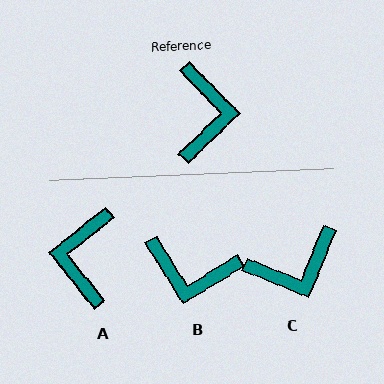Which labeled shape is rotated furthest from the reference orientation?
A, about 175 degrees away.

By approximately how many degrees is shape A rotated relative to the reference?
Approximately 175 degrees counter-clockwise.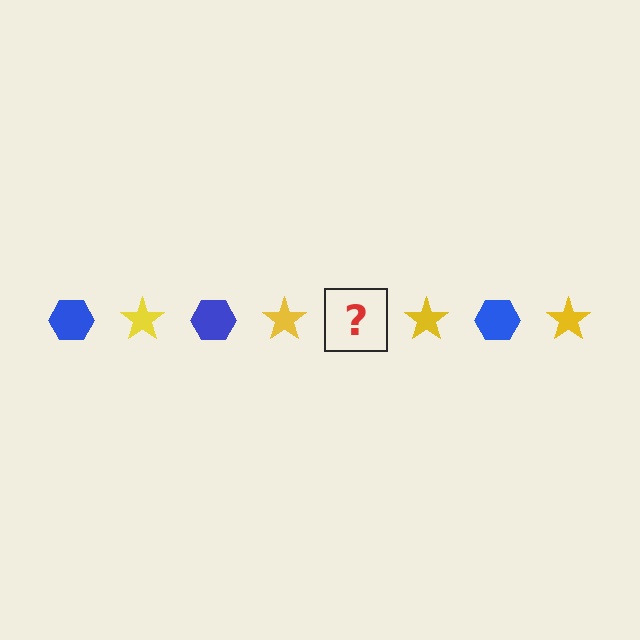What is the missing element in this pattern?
The missing element is a blue hexagon.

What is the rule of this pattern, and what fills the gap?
The rule is that the pattern alternates between blue hexagon and yellow star. The gap should be filled with a blue hexagon.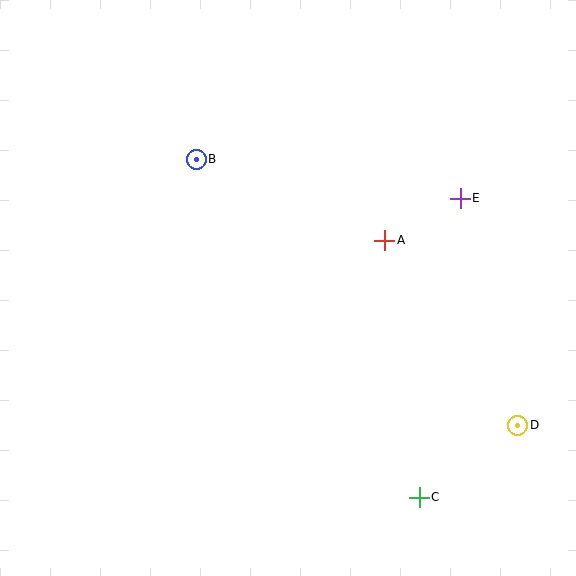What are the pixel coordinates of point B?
Point B is at (196, 159).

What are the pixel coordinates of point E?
Point E is at (460, 198).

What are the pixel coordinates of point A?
Point A is at (385, 240).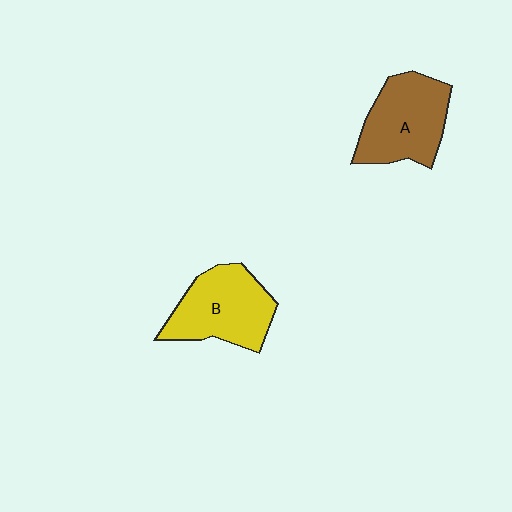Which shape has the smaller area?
Shape A (brown).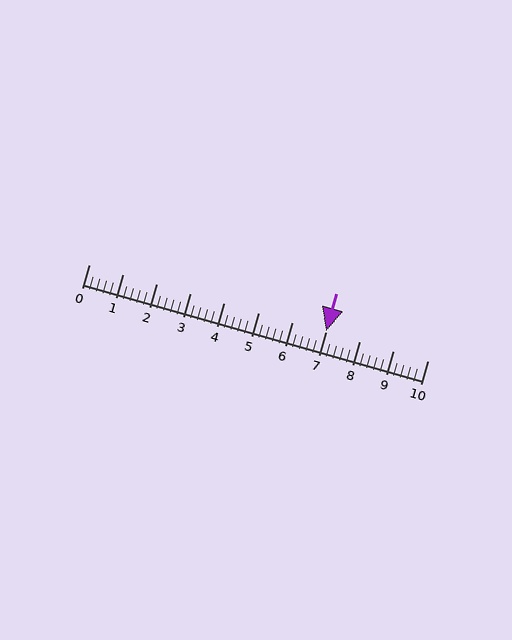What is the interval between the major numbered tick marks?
The major tick marks are spaced 1 units apart.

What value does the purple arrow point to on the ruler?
The purple arrow points to approximately 7.0.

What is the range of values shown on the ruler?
The ruler shows values from 0 to 10.